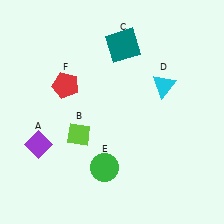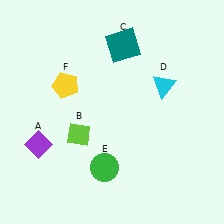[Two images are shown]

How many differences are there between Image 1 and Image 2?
There is 1 difference between the two images.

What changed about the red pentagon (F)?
In Image 1, F is red. In Image 2, it changed to yellow.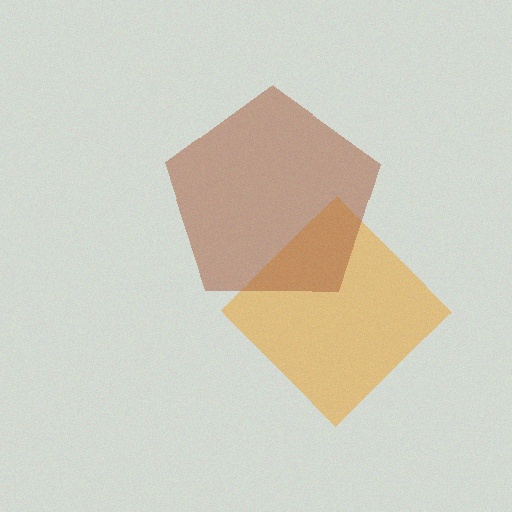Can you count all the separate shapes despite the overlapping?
Yes, there are 2 separate shapes.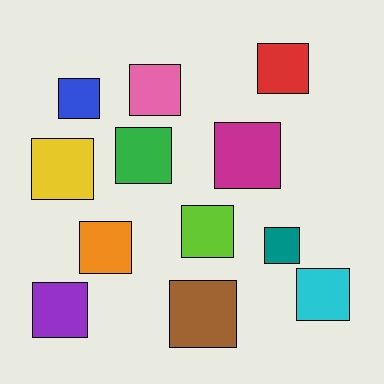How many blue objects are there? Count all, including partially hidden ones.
There is 1 blue object.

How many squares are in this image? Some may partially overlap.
There are 12 squares.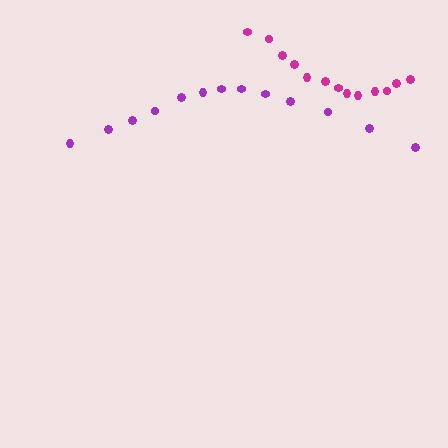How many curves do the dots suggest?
There are 2 distinct paths.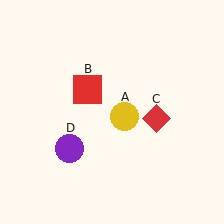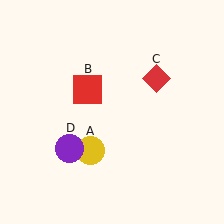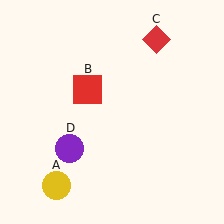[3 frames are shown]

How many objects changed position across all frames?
2 objects changed position: yellow circle (object A), red diamond (object C).